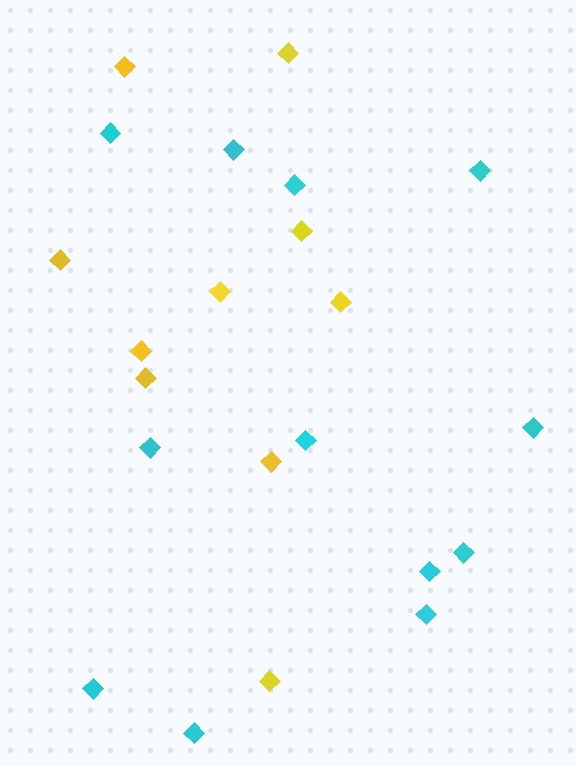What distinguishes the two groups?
There are 2 groups: one group of cyan diamonds (12) and one group of yellow diamonds (10).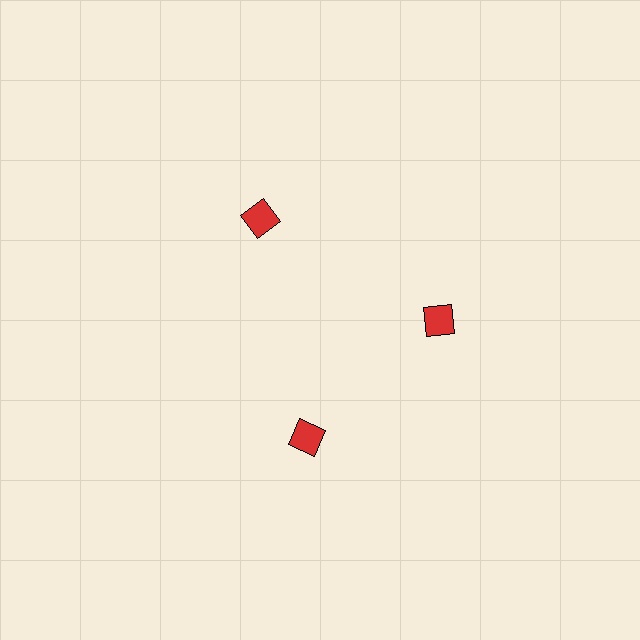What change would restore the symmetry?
The symmetry would be restored by rotating it back into even spacing with its neighbors so that all 3 squares sit at equal angles and equal distance from the center.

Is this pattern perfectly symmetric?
No. The 3 red squares are arranged in a ring, but one element near the 7 o'clock position is rotated out of alignment along the ring, breaking the 3-fold rotational symmetry.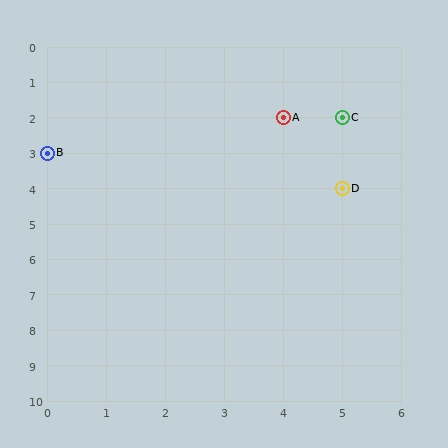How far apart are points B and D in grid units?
Points B and D are 5 columns and 1 row apart (about 5.1 grid units diagonally).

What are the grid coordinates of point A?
Point A is at grid coordinates (4, 2).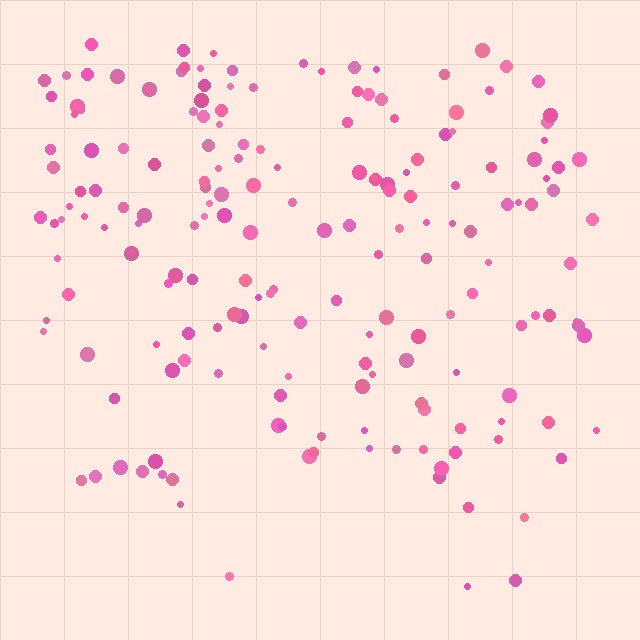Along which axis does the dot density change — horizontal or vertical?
Vertical.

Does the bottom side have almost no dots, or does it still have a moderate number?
Still a moderate number, just noticeably fewer than the top.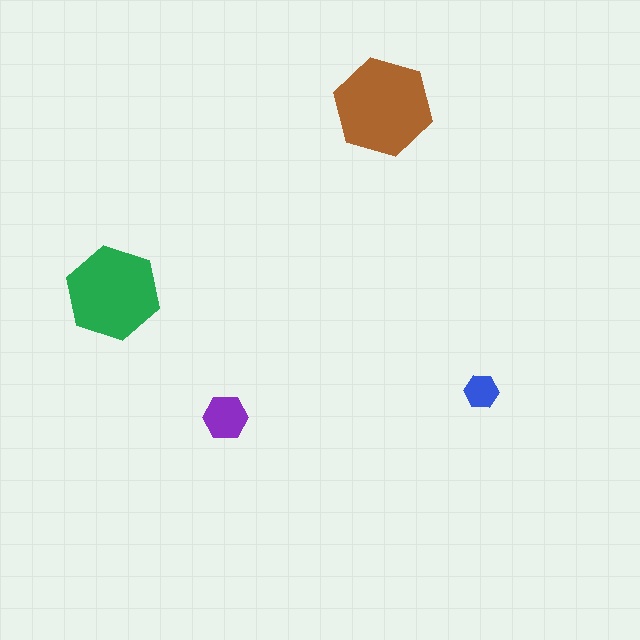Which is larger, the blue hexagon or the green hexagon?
The green one.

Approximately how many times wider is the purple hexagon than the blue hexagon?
About 1.5 times wider.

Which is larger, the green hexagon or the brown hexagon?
The brown one.